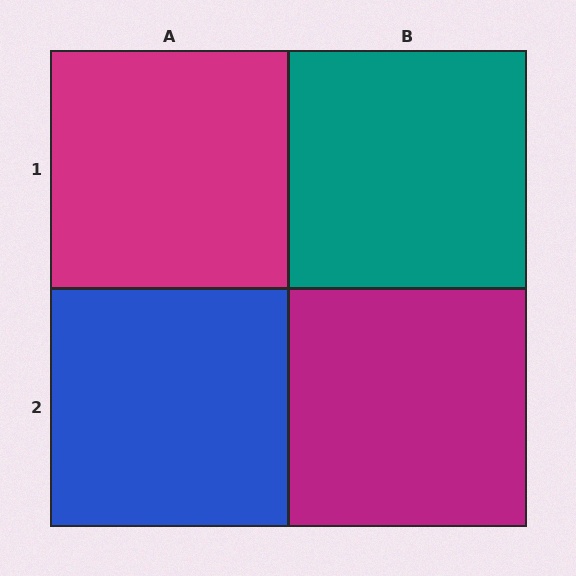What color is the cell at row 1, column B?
Teal.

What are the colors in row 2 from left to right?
Blue, magenta.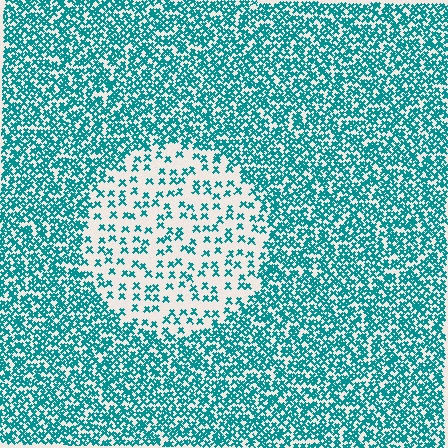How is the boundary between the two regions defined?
The boundary is defined by a change in element density (approximately 2.9x ratio). All elements are the same color, size, and shape.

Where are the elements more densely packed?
The elements are more densely packed outside the circle boundary.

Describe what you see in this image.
The image contains small teal elements arranged at two different densities. A circle-shaped region is visible where the elements are less densely packed than the surrounding area.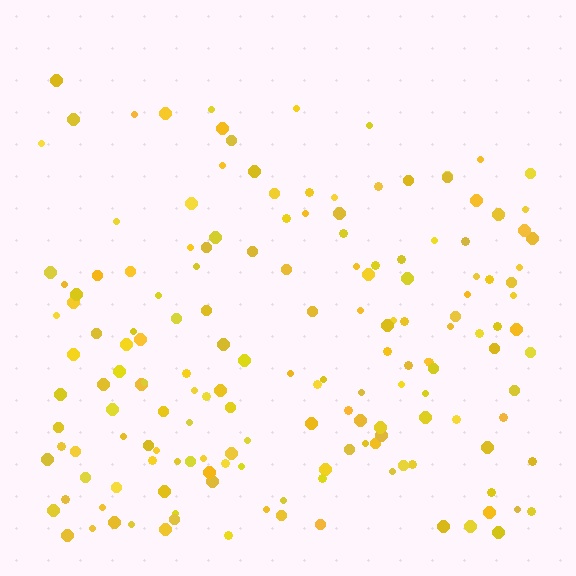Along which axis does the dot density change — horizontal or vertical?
Vertical.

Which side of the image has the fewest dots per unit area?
The top.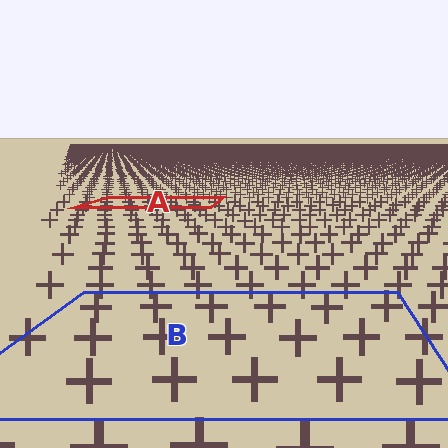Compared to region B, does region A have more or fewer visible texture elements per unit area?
Region A has more texture elements per unit area — they are packed more densely because it is farther away.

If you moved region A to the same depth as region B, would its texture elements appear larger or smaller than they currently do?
They would appear larger. At a closer depth, the same texture elements are projected at a bigger on-screen size.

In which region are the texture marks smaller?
The texture marks are smaller in region A, because it is farther away.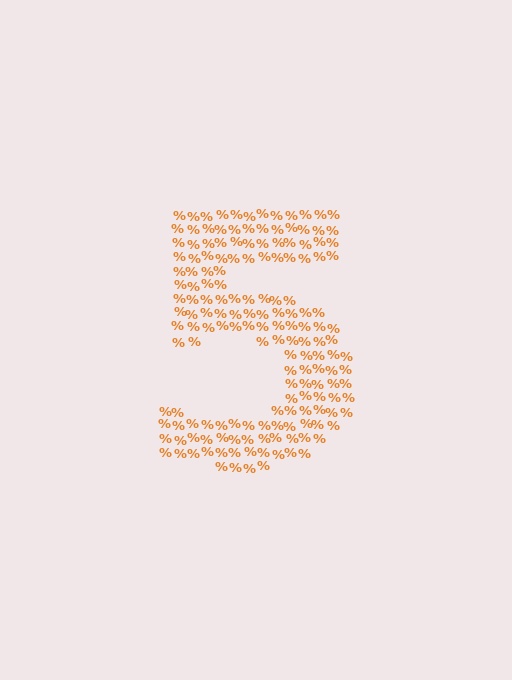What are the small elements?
The small elements are percent signs.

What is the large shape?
The large shape is the digit 5.